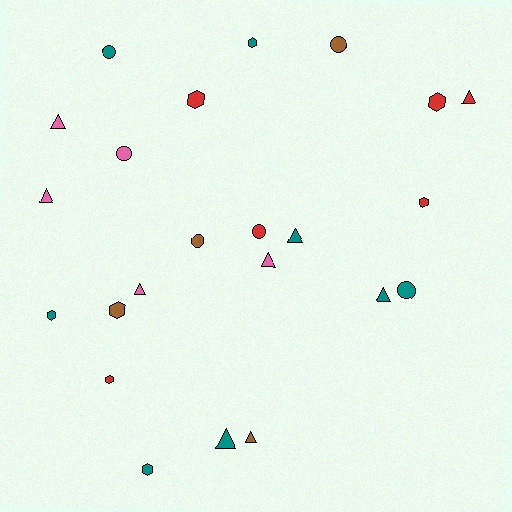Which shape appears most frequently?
Triangle, with 9 objects.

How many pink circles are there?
There is 1 pink circle.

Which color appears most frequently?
Teal, with 8 objects.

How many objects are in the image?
There are 23 objects.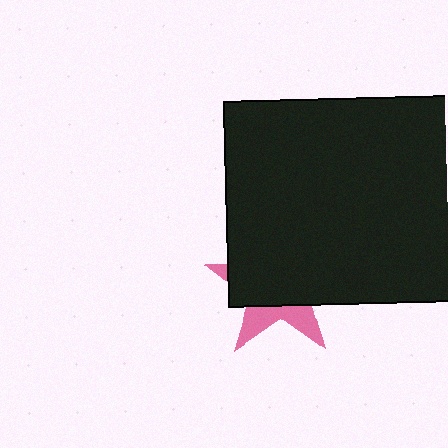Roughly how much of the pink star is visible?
A small part of it is visible (roughly 31%).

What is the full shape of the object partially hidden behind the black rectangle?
The partially hidden object is a pink star.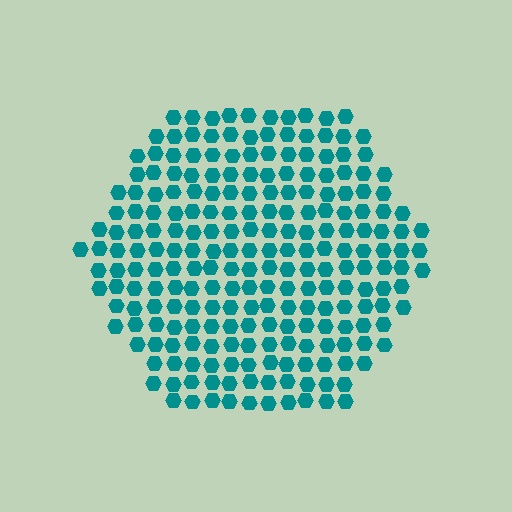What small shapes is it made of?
It is made of small hexagons.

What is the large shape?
The large shape is a hexagon.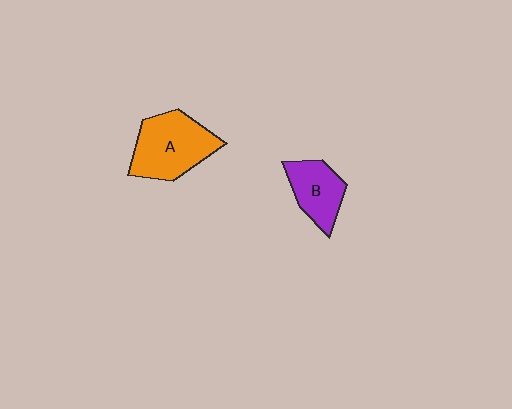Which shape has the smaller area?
Shape B (purple).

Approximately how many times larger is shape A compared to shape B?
Approximately 1.5 times.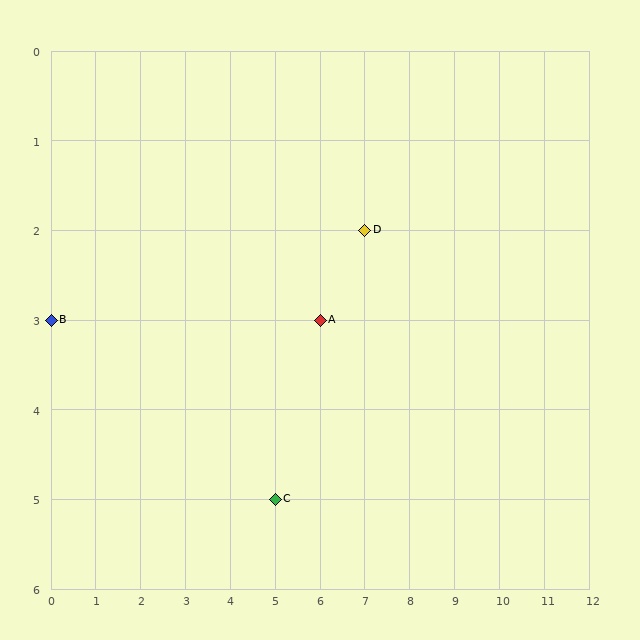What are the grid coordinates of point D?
Point D is at grid coordinates (7, 2).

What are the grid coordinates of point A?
Point A is at grid coordinates (6, 3).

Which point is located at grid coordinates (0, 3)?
Point B is at (0, 3).